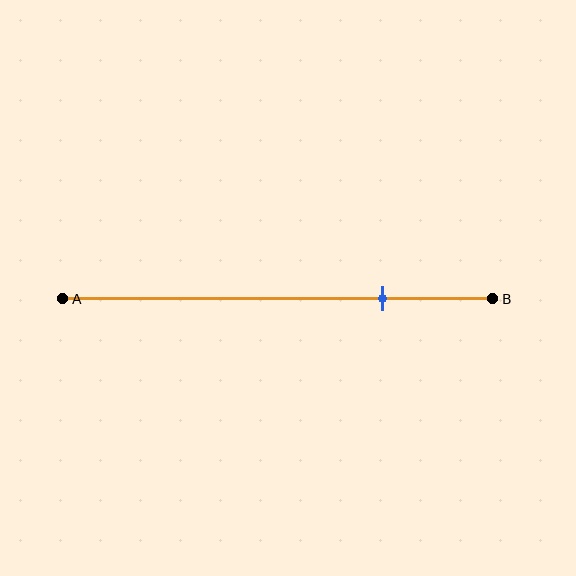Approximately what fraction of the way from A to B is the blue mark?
The blue mark is approximately 75% of the way from A to B.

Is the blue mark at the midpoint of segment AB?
No, the mark is at about 75% from A, not at the 50% midpoint.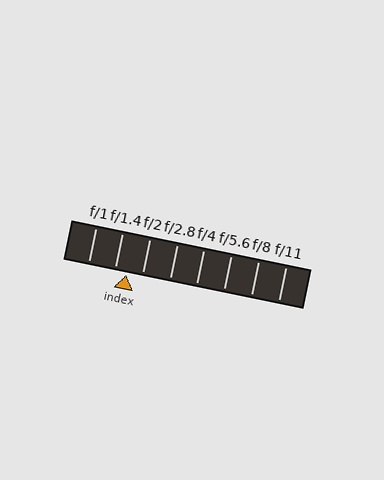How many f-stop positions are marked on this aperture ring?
There are 8 f-stop positions marked.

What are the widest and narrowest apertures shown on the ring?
The widest aperture shown is f/1 and the narrowest is f/11.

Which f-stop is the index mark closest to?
The index mark is closest to f/1.4.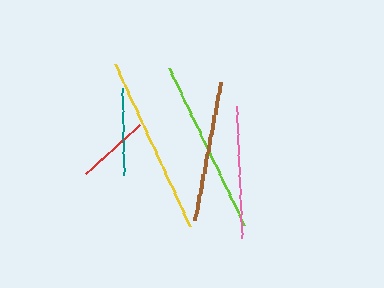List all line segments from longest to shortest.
From longest to shortest: yellow, lime, brown, pink, teal, red.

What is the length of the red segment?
The red segment is approximately 72 pixels long.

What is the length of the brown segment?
The brown segment is approximately 140 pixels long.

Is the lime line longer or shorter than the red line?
The lime line is longer than the red line.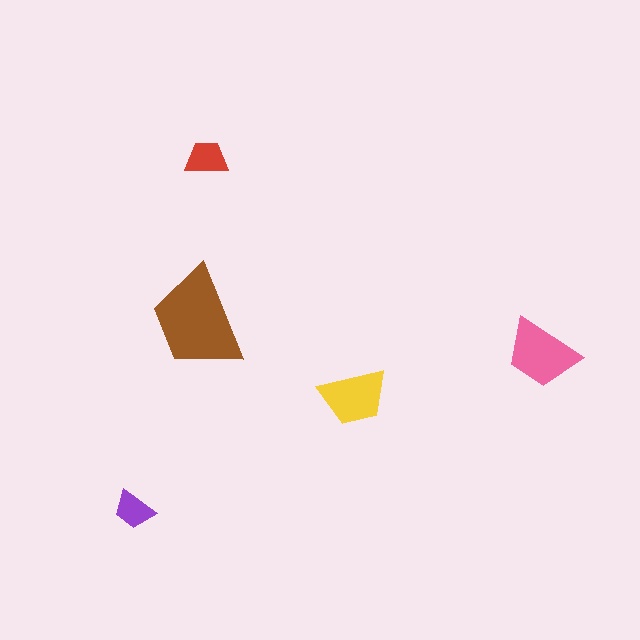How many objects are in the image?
There are 5 objects in the image.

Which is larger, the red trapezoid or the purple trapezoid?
The red one.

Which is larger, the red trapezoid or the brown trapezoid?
The brown one.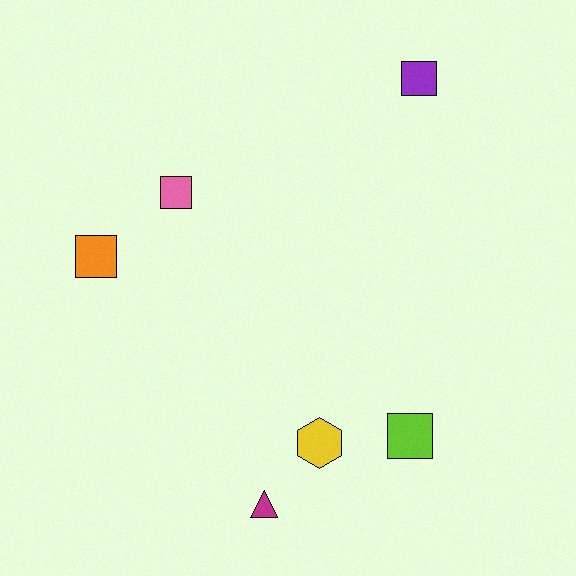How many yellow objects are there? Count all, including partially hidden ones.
There is 1 yellow object.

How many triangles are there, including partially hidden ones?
There is 1 triangle.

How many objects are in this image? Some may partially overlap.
There are 6 objects.